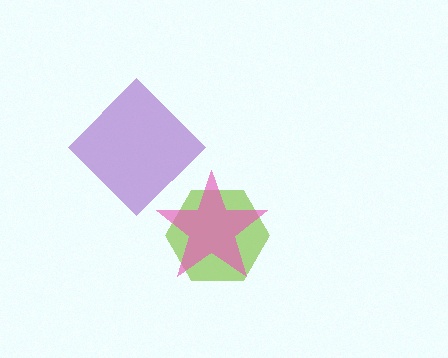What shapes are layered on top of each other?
The layered shapes are: a purple diamond, a lime hexagon, a pink star.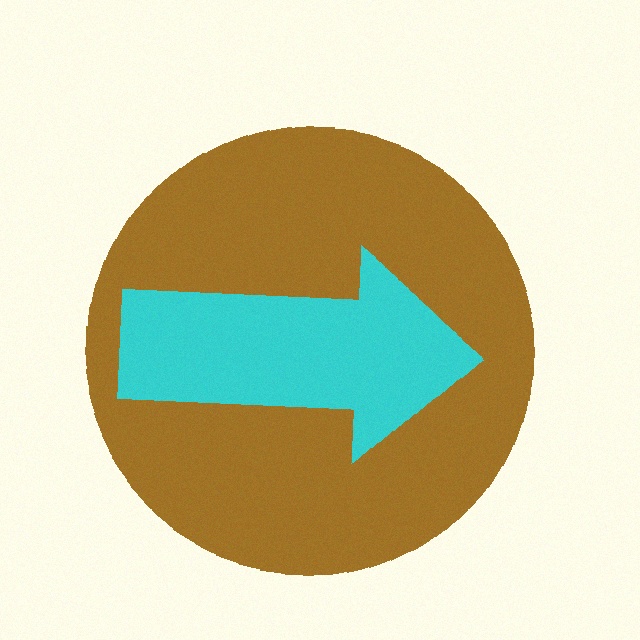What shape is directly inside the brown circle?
The cyan arrow.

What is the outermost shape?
The brown circle.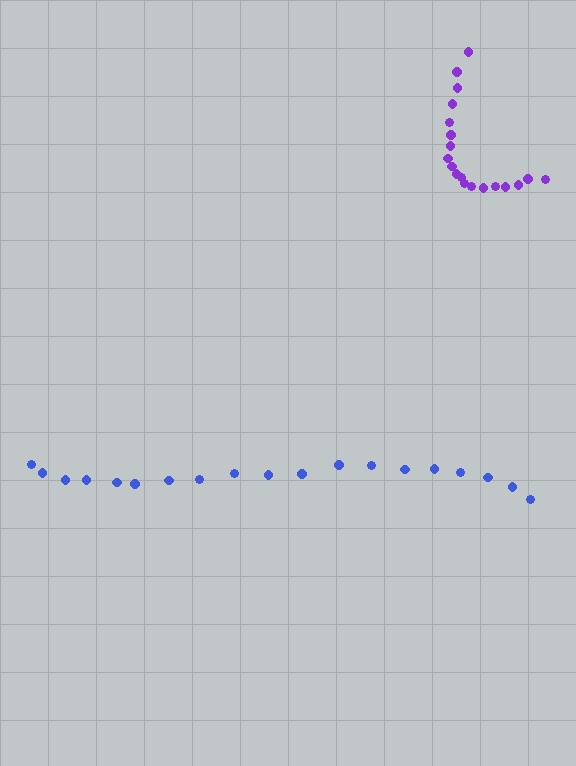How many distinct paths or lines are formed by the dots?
There are 2 distinct paths.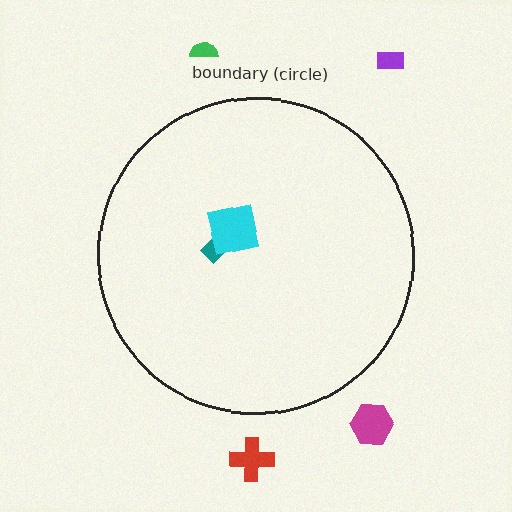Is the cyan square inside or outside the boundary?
Inside.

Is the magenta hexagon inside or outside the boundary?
Outside.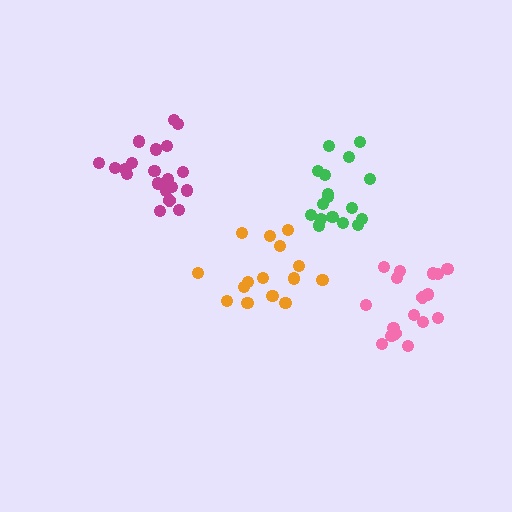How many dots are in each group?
Group 1: 15 dots, Group 2: 17 dots, Group 3: 21 dots, Group 4: 17 dots (70 total).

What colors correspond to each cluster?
The clusters are colored: orange, green, magenta, pink.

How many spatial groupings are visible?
There are 4 spatial groupings.